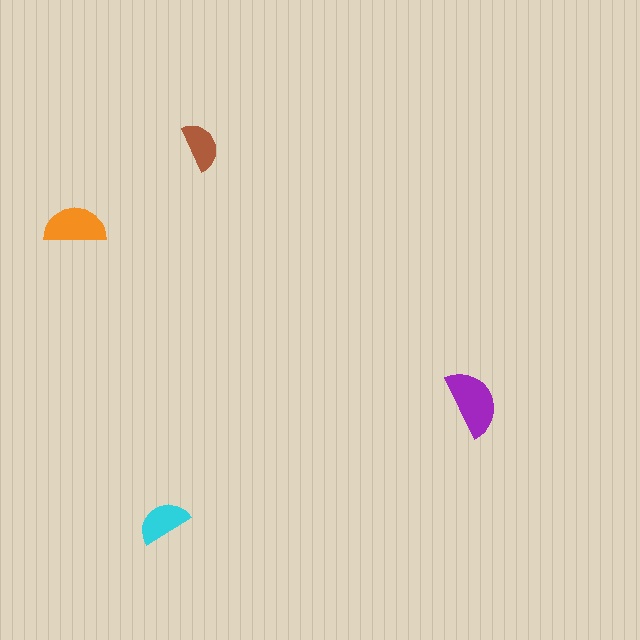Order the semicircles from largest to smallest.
the purple one, the orange one, the cyan one, the brown one.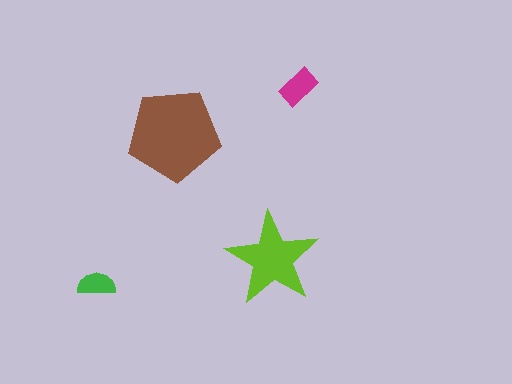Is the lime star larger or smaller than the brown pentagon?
Smaller.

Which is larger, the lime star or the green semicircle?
The lime star.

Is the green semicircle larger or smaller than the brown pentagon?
Smaller.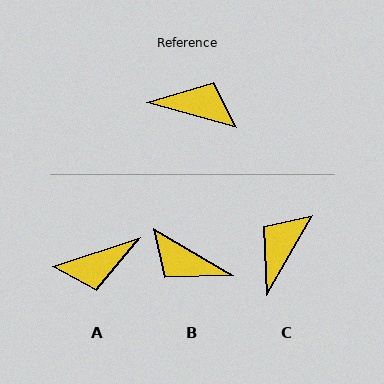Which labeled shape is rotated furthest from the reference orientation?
B, about 165 degrees away.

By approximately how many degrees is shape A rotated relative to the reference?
Approximately 146 degrees clockwise.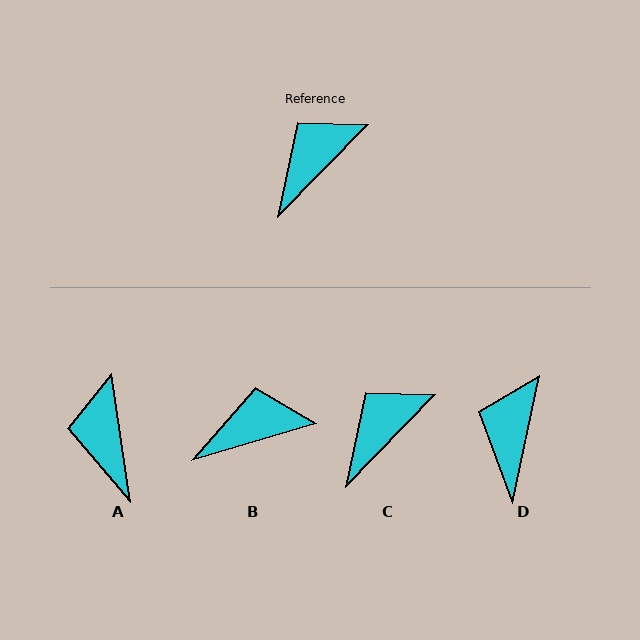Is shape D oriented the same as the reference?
No, it is off by about 32 degrees.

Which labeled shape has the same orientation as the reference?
C.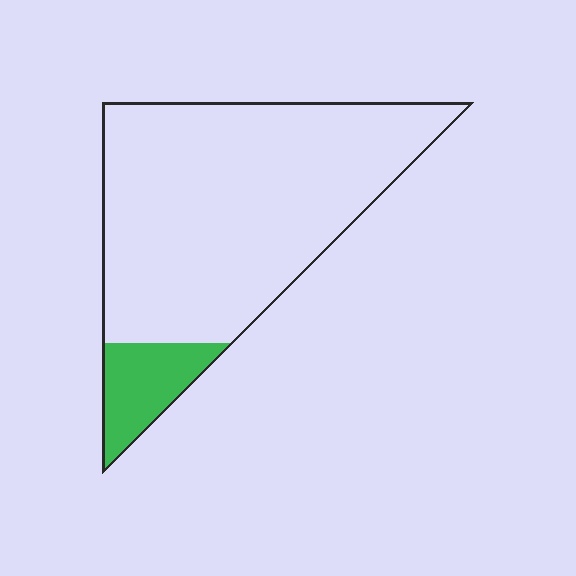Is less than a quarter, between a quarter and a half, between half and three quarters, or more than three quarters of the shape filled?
Less than a quarter.